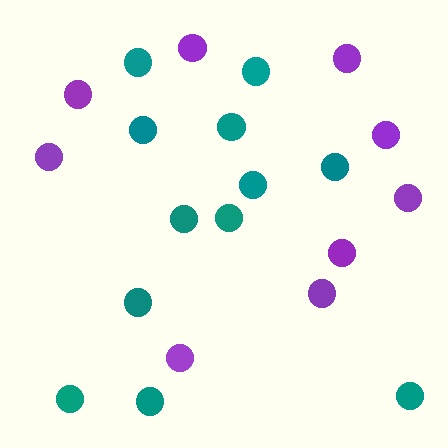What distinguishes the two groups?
There are 2 groups: one group of purple circles (9) and one group of teal circles (12).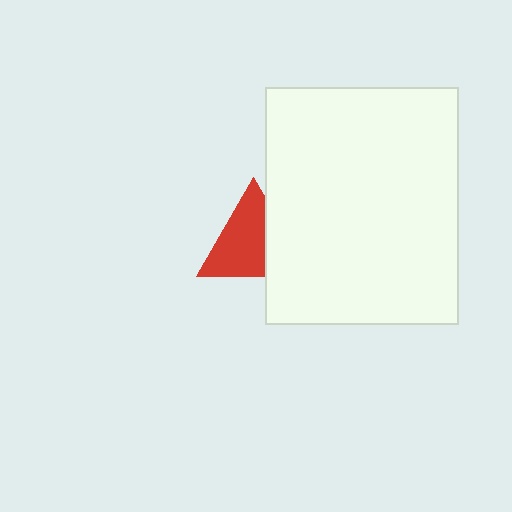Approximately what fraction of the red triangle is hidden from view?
Roughly 32% of the red triangle is hidden behind the white rectangle.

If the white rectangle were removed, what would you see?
You would see the complete red triangle.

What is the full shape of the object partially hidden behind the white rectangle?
The partially hidden object is a red triangle.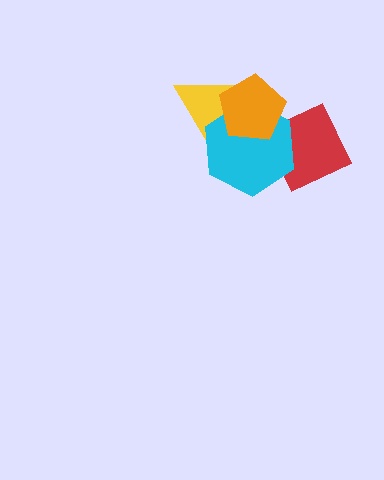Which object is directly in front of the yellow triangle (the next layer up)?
The cyan hexagon is directly in front of the yellow triangle.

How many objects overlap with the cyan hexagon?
3 objects overlap with the cyan hexagon.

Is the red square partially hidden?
Yes, it is partially covered by another shape.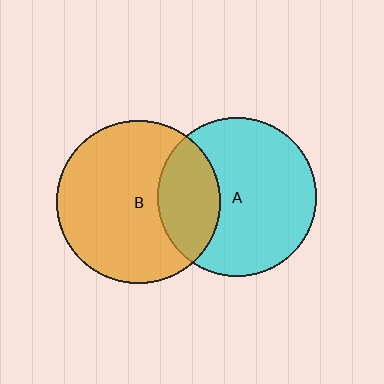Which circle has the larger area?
Circle B (orange).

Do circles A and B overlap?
Yes.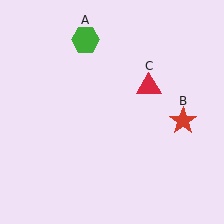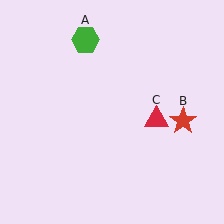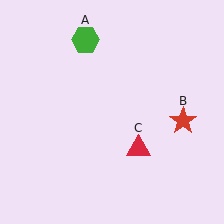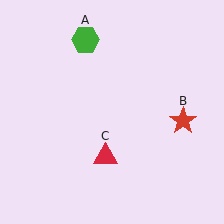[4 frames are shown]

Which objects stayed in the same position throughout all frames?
Green hexagon (object A) and red star (object B) remained stationary.